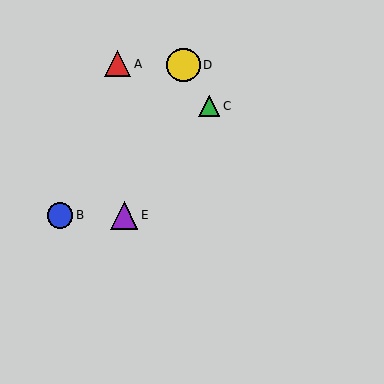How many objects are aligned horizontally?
2 objects (B, E) are aligned horizontally.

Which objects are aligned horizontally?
Objects B, E are aligned horizontally.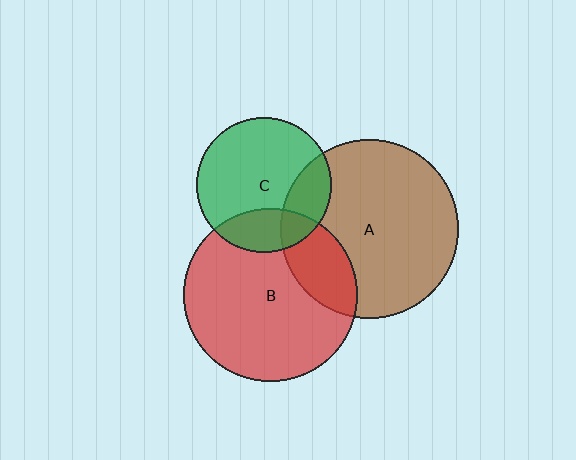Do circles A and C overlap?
Yes.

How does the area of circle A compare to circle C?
Approximately 1.8 times.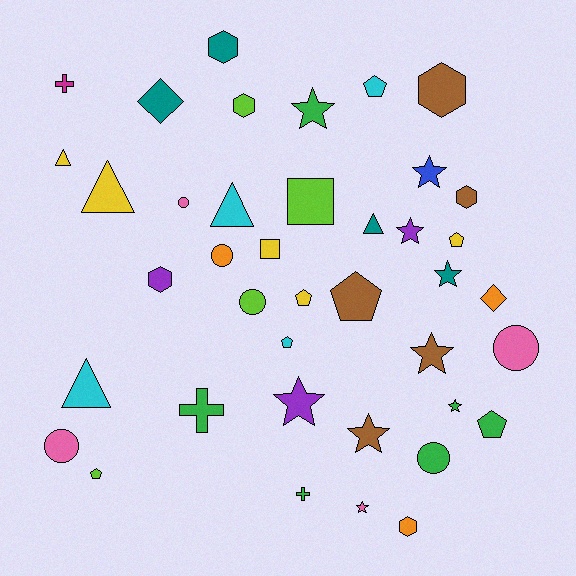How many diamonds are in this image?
There are 2 diamonds.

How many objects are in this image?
There are 40 objects.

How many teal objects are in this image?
There are 4 teal objects.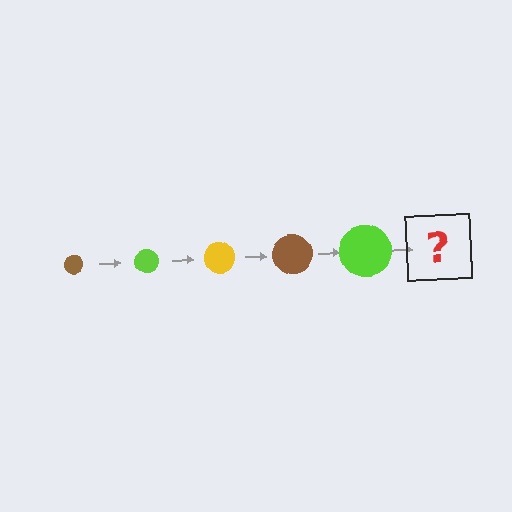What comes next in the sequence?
The next element should be a yellow circle, larger than the previous one.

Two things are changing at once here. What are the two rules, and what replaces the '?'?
The two rules are that the circle grows larger each step and the color cycles through brown, lime, and yellow. The '?' should be a yellow circle, larger than the previous one.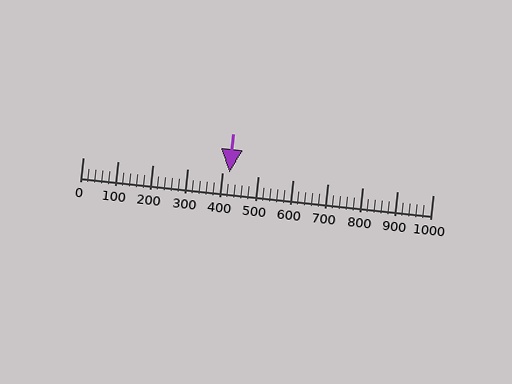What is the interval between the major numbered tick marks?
The major tick marks are spaced 100 units apart.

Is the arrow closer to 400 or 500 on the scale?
The arrow is closer to 400.